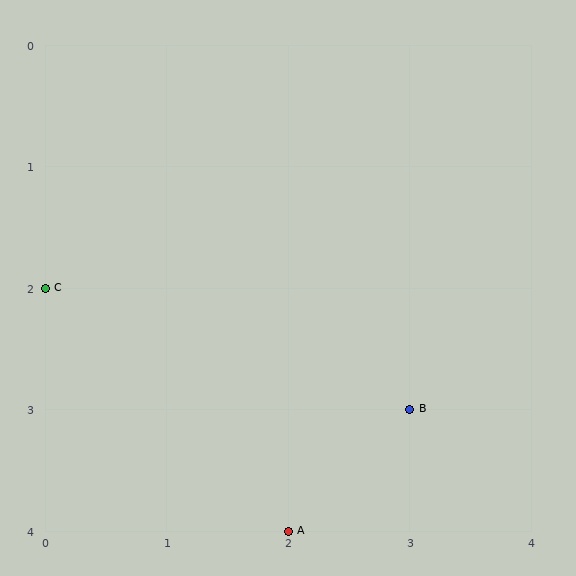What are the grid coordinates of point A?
Point A is at grid coordinates (2, 4).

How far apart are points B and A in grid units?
Points B and A are 1 column and 1 row apart (about 1.4 grid units diagonally).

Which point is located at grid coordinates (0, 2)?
Point C is at (0, 2).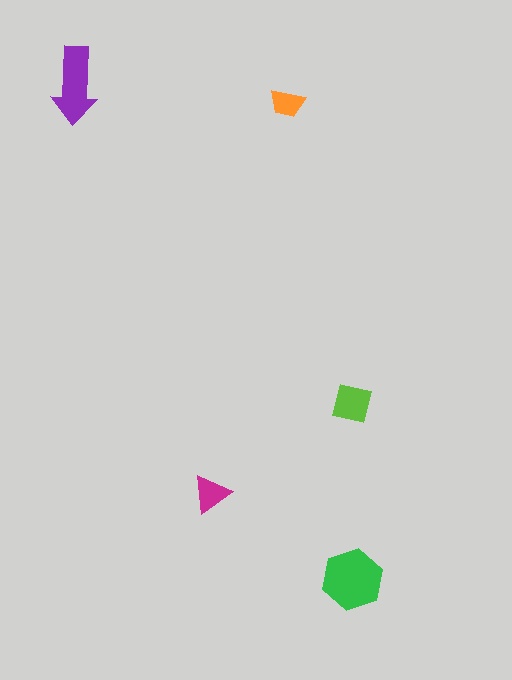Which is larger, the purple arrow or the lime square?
The purple arrow.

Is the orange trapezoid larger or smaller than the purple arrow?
Smaller.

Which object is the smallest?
The orange trapezoid.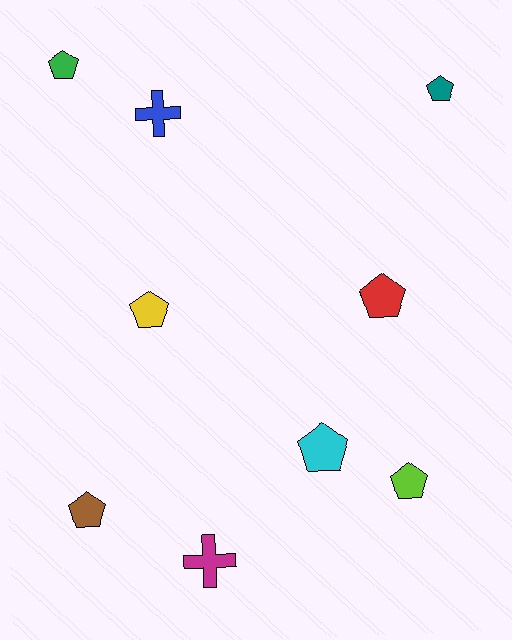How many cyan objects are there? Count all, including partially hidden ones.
There is 1 cyan object.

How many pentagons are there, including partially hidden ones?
There are 7 pentagons.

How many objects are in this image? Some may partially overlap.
There are 9 objects.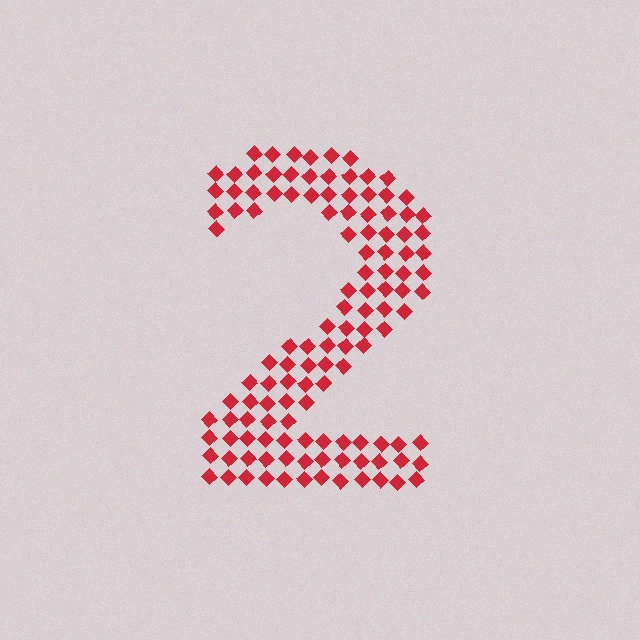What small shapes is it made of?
It is made of small diamonds.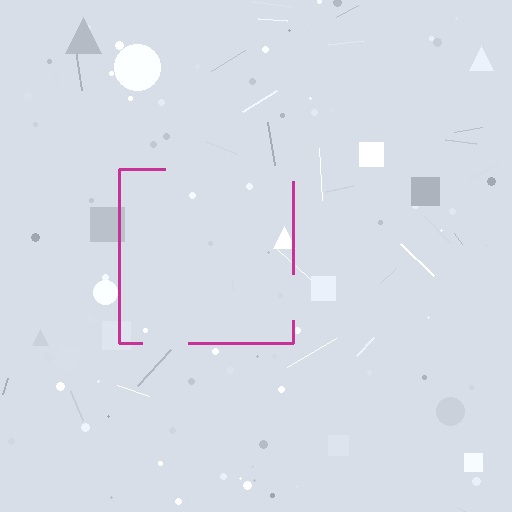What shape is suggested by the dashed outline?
The dashed outline suggests a square.